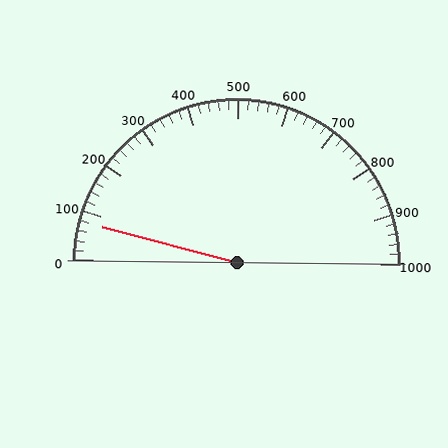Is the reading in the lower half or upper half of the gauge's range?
The reading is in the lower half of the range (0 to 1000).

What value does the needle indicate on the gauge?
The needle indicates approximately 80.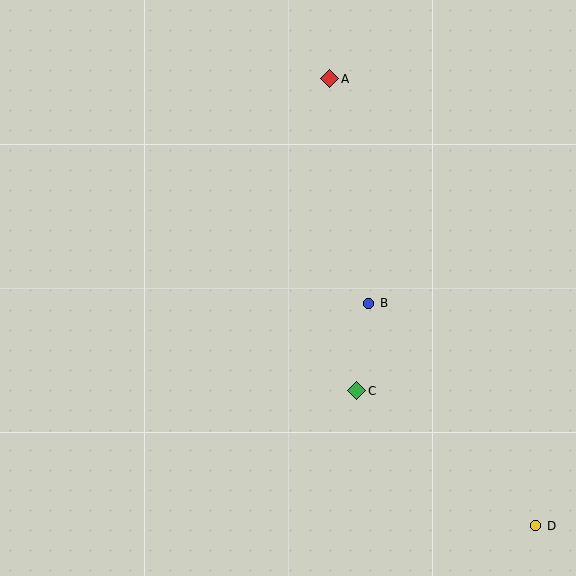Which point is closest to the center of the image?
Point B at (369, 303) is closest to the center.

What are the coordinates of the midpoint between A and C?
The midpoint between A and C is at (343, 235).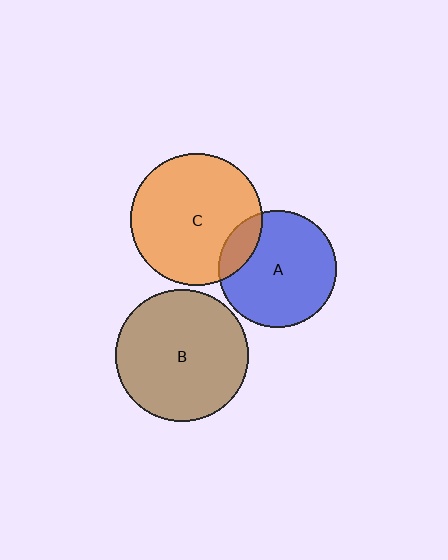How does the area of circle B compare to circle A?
Approximately 1.3 times.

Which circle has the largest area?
Circle B (brown).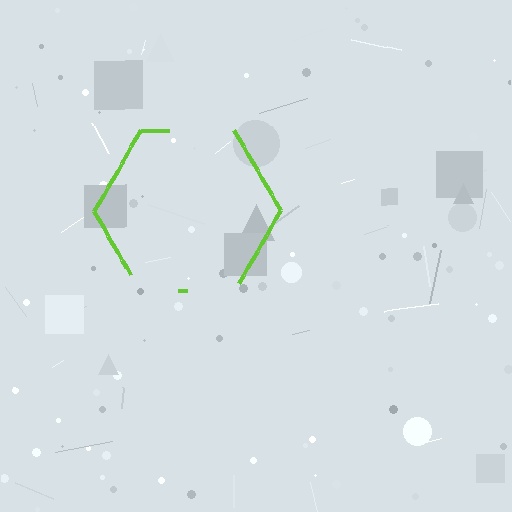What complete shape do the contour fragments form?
The contour fragments form a hexagon.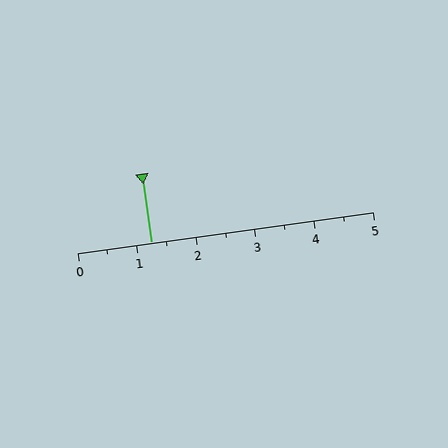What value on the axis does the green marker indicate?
The marker indicates approximately 1.2.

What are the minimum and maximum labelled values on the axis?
The axis runs from 0 to 5.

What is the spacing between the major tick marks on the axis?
The major ticks are spaced 1 apart.